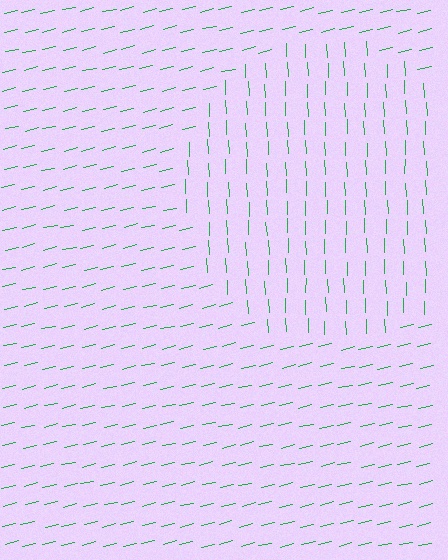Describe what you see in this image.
The image is filled with small green line segments. A circle region in the image has lines oriented differently from the surrounding lines, creating a visible texture boundary.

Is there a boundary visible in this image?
Yes, there is a texture boundary formed by a change in line orientation.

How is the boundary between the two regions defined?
The boundary is defined purely by a change in line orientation (approximately 79 degrees difference). All lines are the same color and thickness.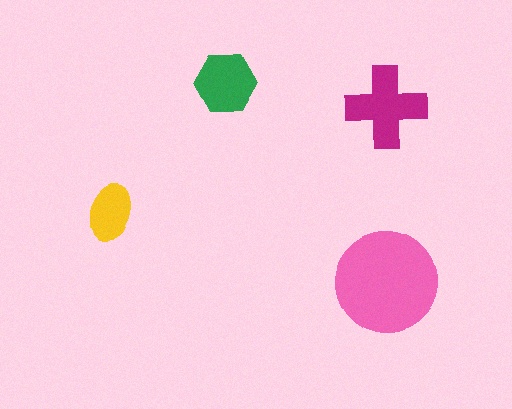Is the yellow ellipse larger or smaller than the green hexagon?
Smaller.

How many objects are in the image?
There are 4 objects in the image.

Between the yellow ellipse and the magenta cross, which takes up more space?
The magenta cross.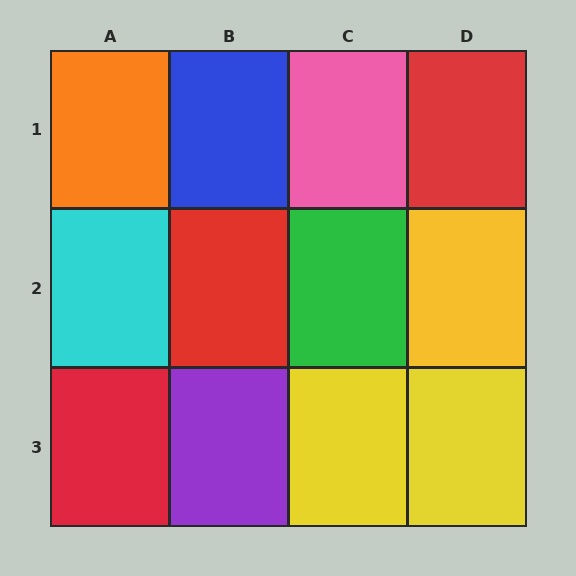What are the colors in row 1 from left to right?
Orange, blue, pink, red.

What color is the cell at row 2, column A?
Cyan.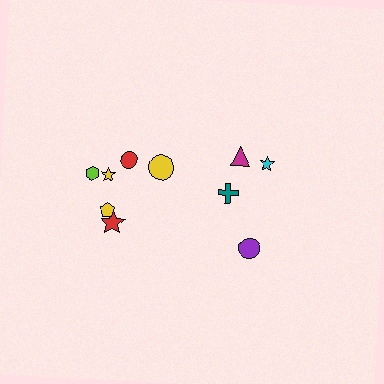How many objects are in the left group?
There are 6 objects.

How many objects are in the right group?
There are 4 objects.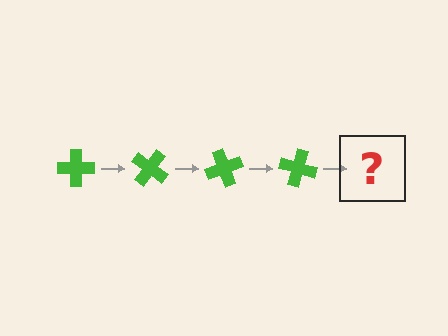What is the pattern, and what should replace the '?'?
The pattern is that the cross rotates 35 degrees each step. The '?' should be a green cross rotated 140 degrees.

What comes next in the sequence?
The next element should be a green cross rotated 140 degrees.